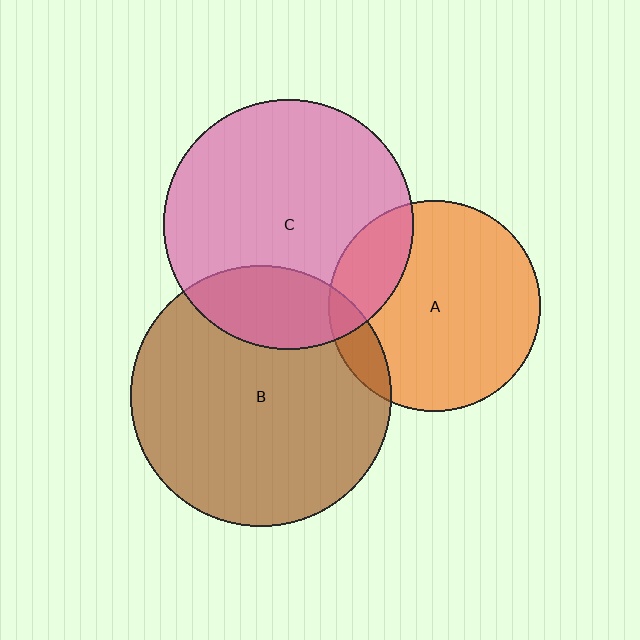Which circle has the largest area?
Circle B (brown).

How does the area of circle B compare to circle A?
Approximately 1.5 times.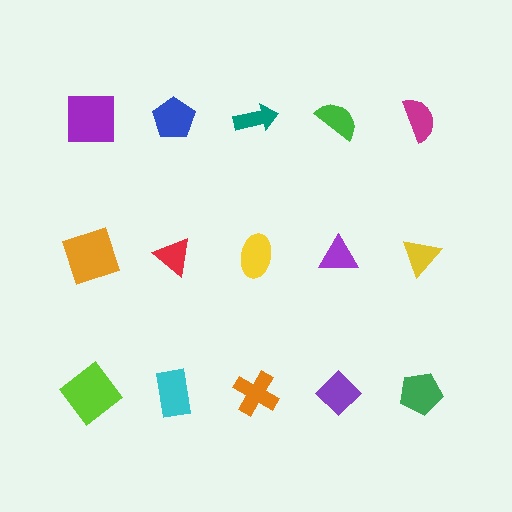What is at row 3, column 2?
A cyan rectangle.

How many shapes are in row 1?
5 shapes.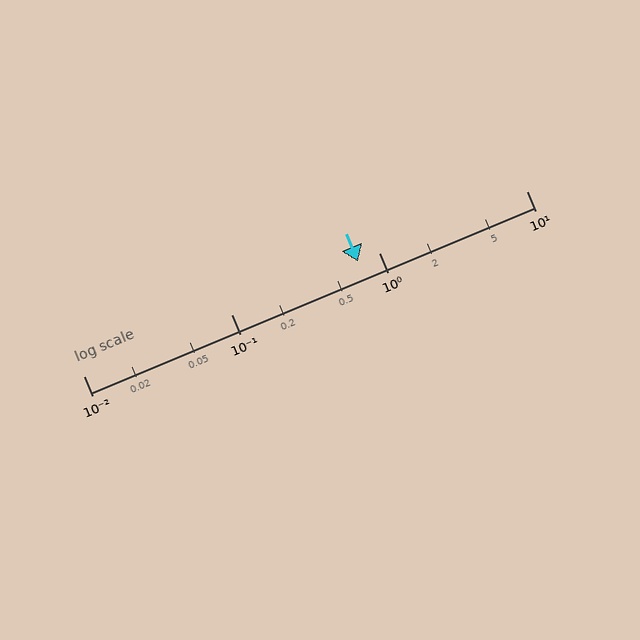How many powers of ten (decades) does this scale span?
The scale spans 3 decades, from 0.01 to 10.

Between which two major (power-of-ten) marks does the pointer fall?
The pointer is between 0.1 and 1.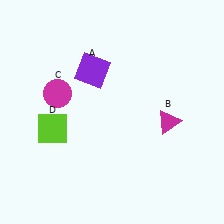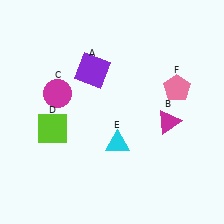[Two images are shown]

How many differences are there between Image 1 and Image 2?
There are 2 differences between the two images.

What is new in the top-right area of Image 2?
A pink pentagon (F) was added in the top-right area of Image 2.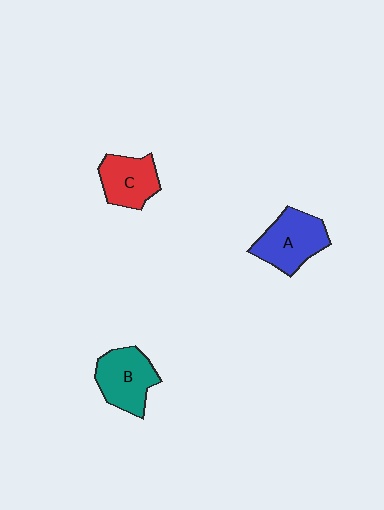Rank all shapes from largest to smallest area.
From largest to smallest: A (blue), B (teal), C (red).